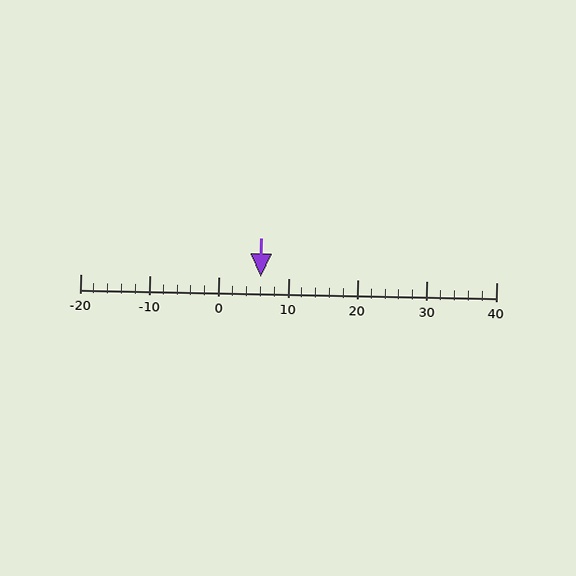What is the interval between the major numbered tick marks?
The major tick marks are spaced 10 units apart.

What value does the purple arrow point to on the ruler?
The purple arrow points to approximately 6.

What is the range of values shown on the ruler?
The ruler shows values from -20 to 40.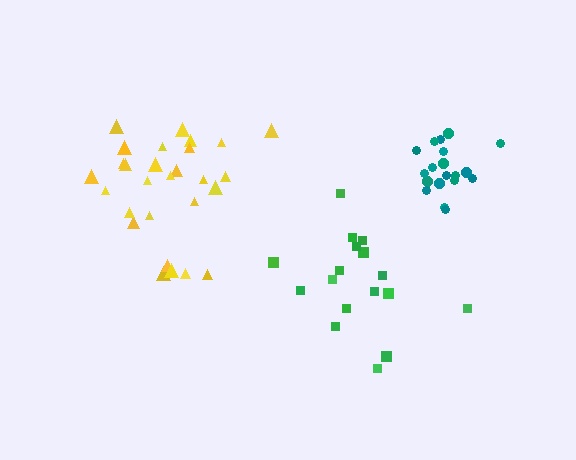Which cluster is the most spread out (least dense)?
Green.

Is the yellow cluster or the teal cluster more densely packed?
Teal.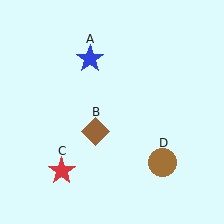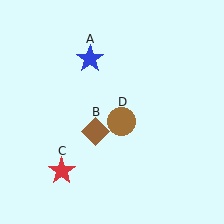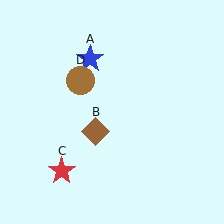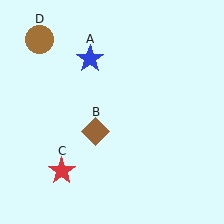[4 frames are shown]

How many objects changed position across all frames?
1 object changed position: brown circle (object D).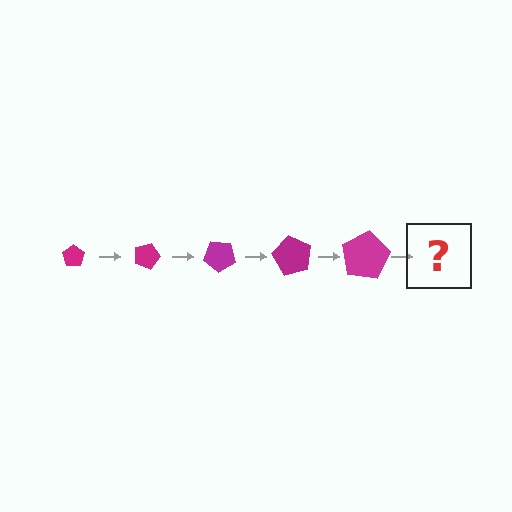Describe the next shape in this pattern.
It should be a pentagon, larger than the previous one and rotated 100 degrees from the start.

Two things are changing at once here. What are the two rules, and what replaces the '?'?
The two rules are that the pentagon grows larger each step and it rotates 20 degrees each step. The '?' should be a pentagon, larger than the previous one and rotated 100 degrees from the start.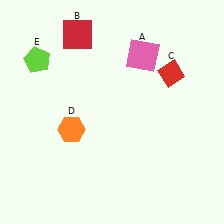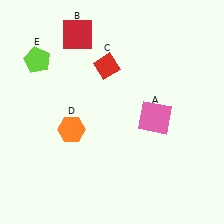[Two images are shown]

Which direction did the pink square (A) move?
The pink square (A) moved down.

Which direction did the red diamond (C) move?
The red diamond (C) moved left.